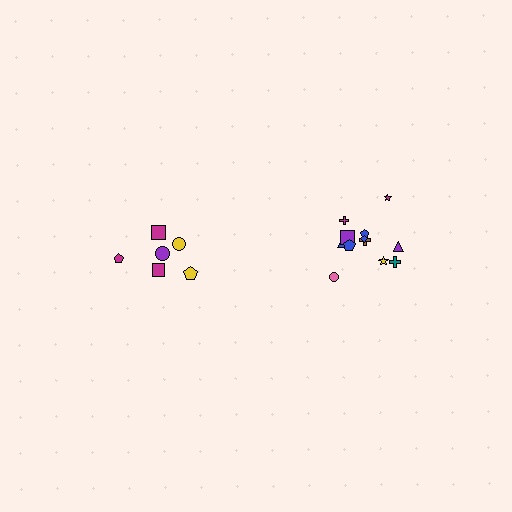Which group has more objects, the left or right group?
The right group.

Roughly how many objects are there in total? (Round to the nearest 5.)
Roughly 20 objects in total.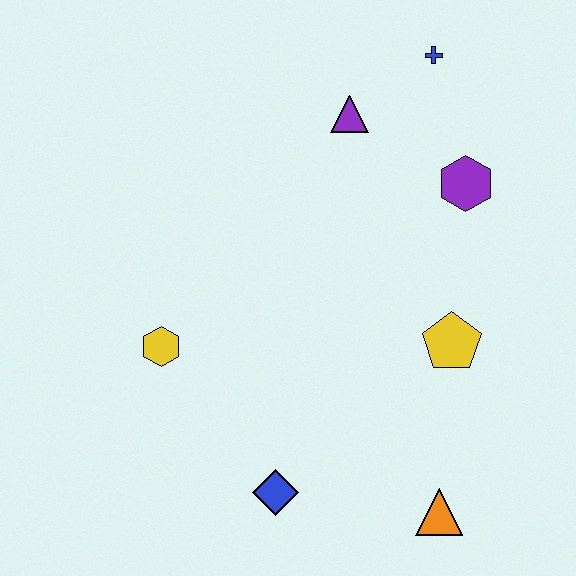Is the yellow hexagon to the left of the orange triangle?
Yes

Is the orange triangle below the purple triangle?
Yes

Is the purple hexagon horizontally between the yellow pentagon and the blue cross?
No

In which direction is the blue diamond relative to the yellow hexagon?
The blue diamond is below the yellow hexagon.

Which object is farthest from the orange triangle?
The blue cross is farthest from the orange triangle.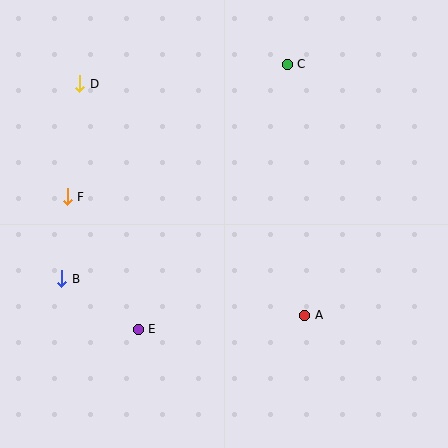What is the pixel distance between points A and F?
The distance between A and F is 265 pixels.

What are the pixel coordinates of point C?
Point C is at (287, 64).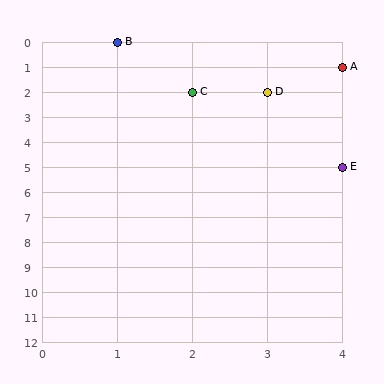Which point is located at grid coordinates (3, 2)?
Point D is at (3, 2).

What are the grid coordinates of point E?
Point E is at grid coordinates (4, 5).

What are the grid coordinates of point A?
Point A is at grid coordinates (4, 1).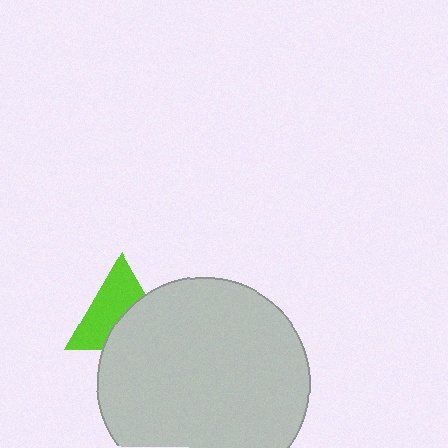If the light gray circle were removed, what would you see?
You would see the complete lime triangle.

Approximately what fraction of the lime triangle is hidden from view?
Roughly 43% of the lime triangle is hidden behind the light gray circle.